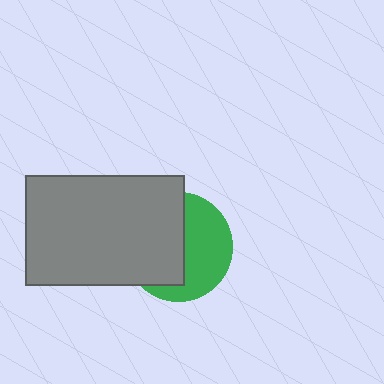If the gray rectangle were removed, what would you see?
You would see the complete green circle.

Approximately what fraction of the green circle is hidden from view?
Roughly 52% of the green circle is hidden behind the gray rectangle.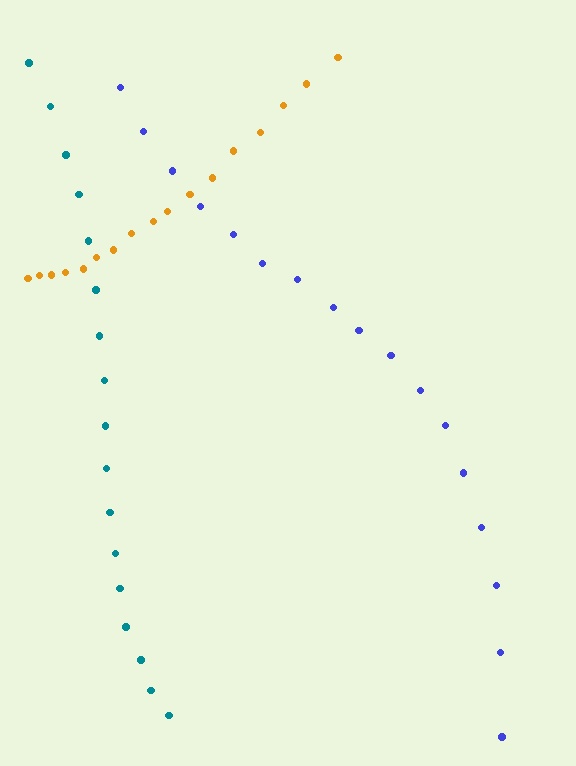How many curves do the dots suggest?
There are 3 distinct paths.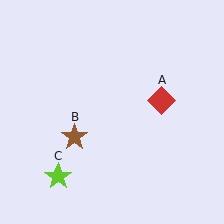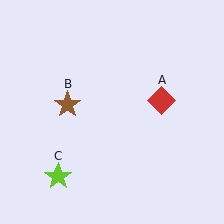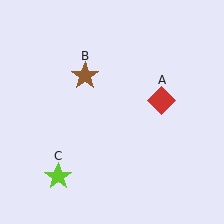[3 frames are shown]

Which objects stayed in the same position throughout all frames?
Red diamond (object A) and lime star (object C) remained stationary.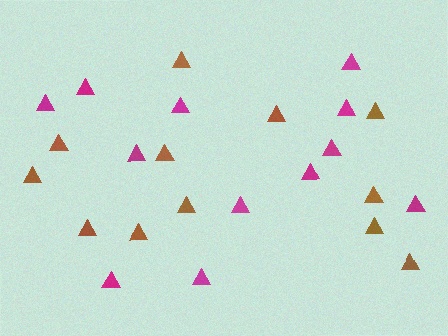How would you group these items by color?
There are 2 groups: one group of brown triangles (12) and one group of magenta triangles (12).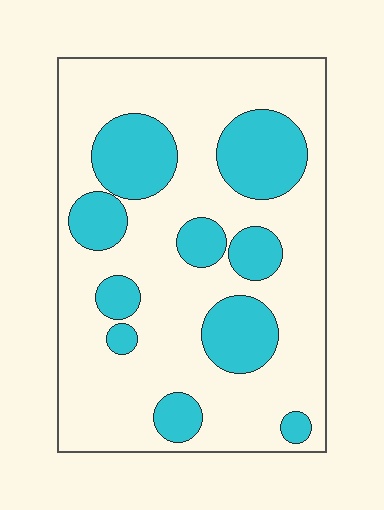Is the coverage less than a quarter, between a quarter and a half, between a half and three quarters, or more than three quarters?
Between a quarter and a half.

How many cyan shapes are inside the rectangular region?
10.